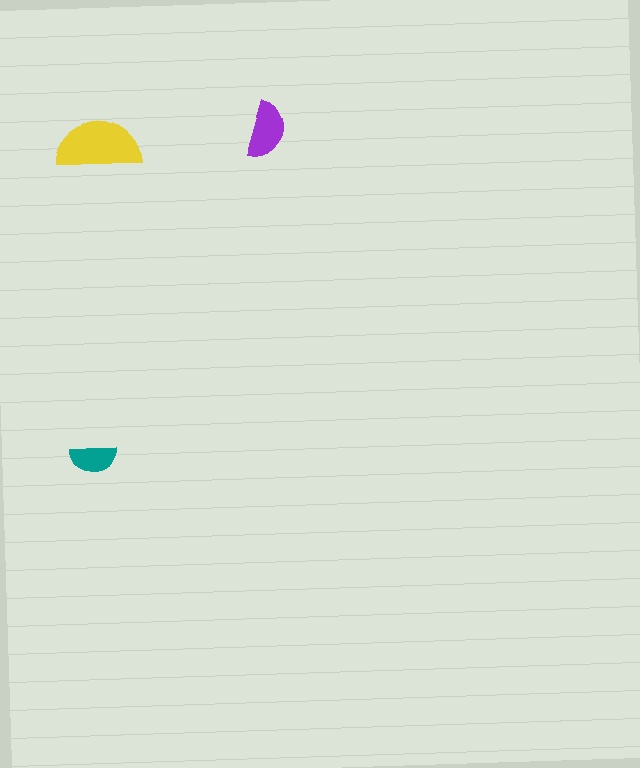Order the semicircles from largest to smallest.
the yellow one, the purple one, the teal one.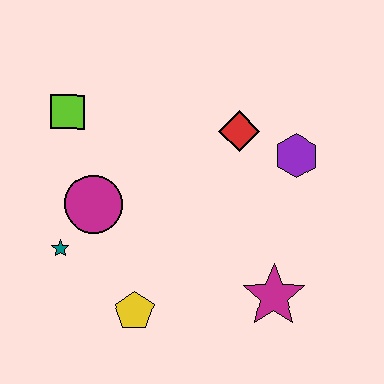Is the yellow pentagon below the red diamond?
Yes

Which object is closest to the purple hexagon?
The red diamond is closest to the purple hexagon.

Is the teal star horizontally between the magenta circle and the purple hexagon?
No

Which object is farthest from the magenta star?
The lime square is farthest from the magenta star.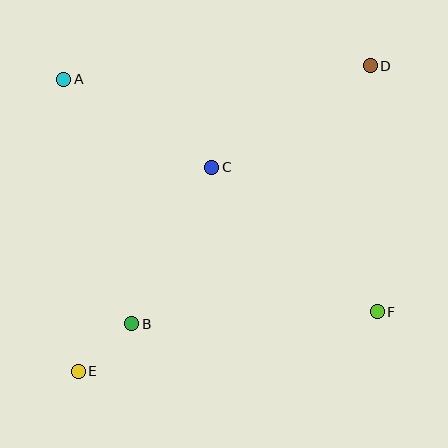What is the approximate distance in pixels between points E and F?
The distance between E and F is approximately 305 pixels.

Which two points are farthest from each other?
Points D and E are farthest from each other.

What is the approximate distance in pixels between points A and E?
The distance between A and E is approximately 292 pixels.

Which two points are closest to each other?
Points B and E are closest to each other.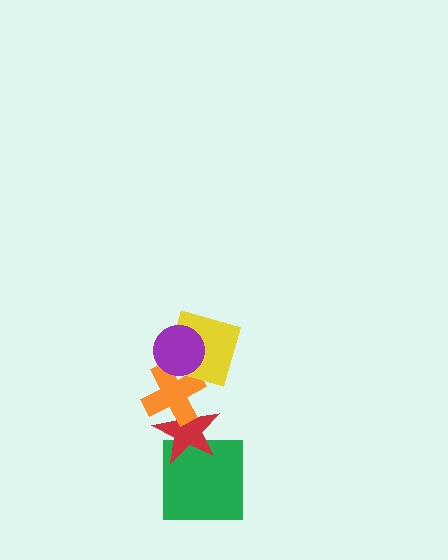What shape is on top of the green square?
The red star is on top of the green square.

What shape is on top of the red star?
The orange cross is on top of the red star.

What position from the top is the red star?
The red star is 4th from the top.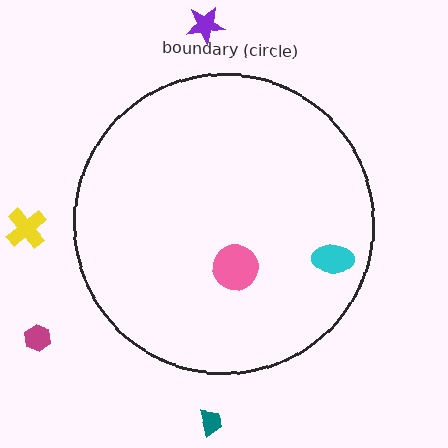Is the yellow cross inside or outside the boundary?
Outside.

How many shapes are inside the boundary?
2 inside, 4 outside.